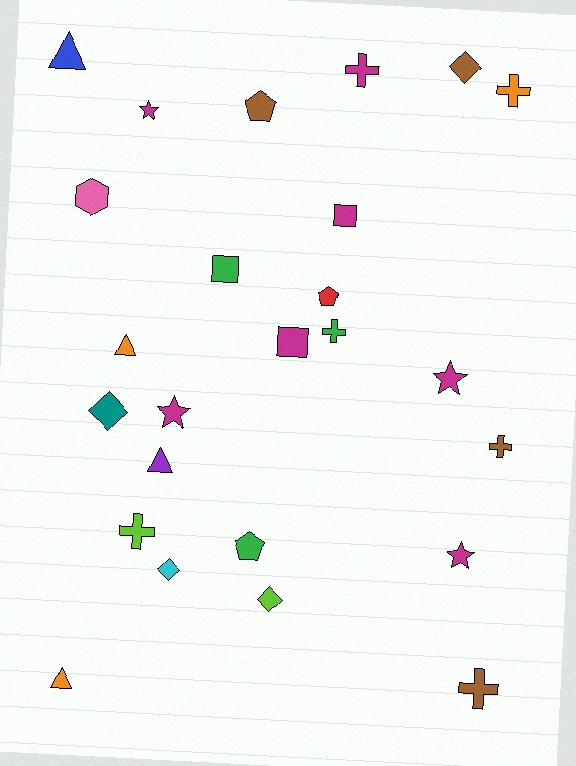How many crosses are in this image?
There are 6 crosses.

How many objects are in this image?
There are 25 objects.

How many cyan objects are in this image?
There is 1 cyan object.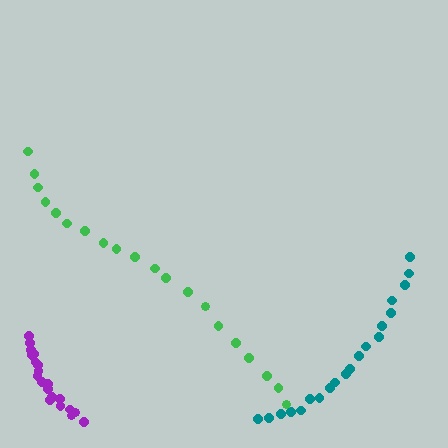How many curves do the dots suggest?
There are 3 distinct paths.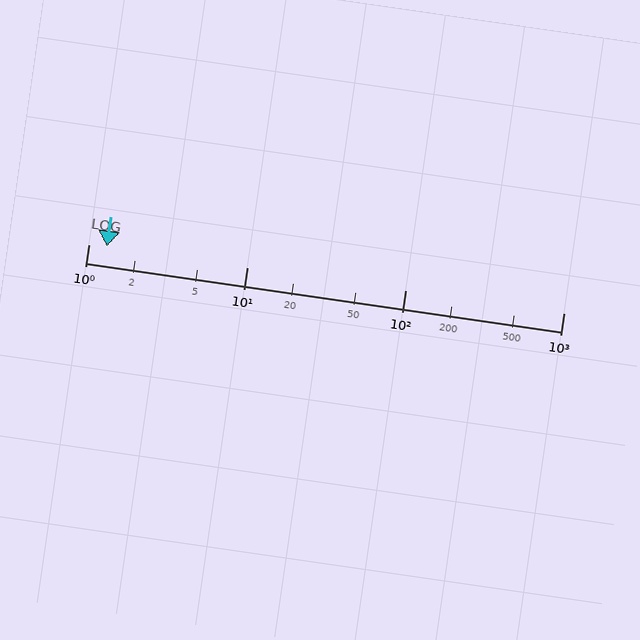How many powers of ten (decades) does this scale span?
The scale spans 3 decades, from 1 to 1000.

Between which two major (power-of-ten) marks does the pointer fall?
The pointer is between 1 and 10.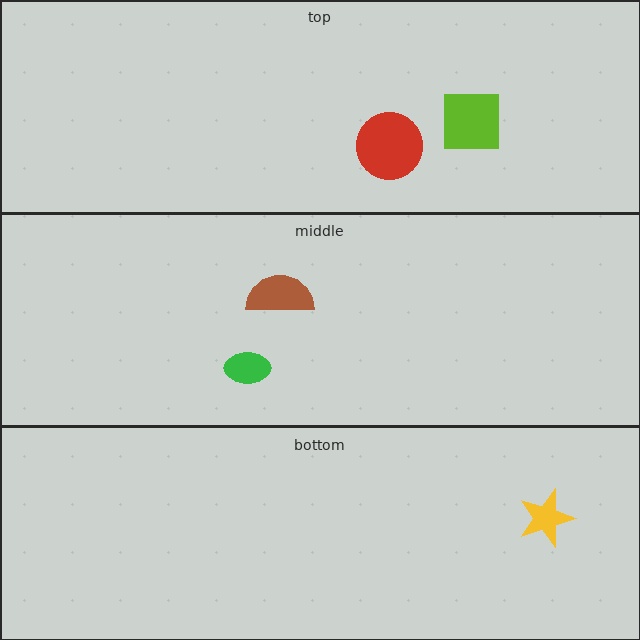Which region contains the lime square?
The top region.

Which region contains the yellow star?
The bottom region.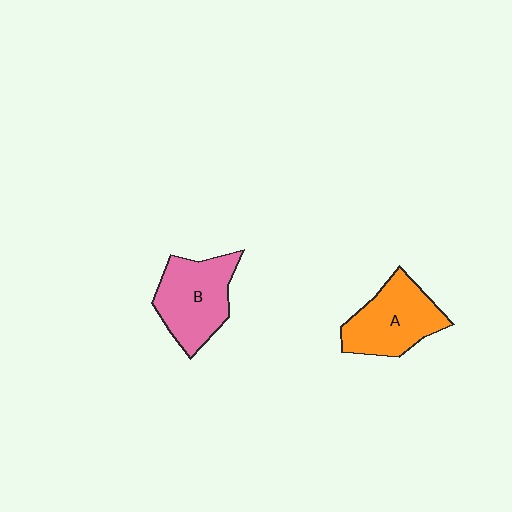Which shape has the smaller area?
Shape A (orange).